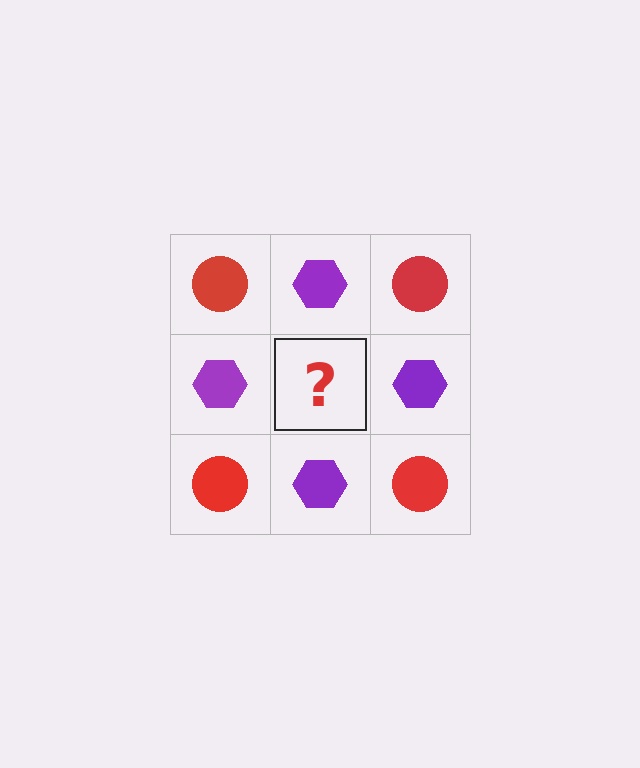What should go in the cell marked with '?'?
The missing cell should contain a red circle.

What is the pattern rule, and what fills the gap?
The rule is that it alternates red circle and purple hexagon in a checkerboard pattern. The gap should be filled with a red circle.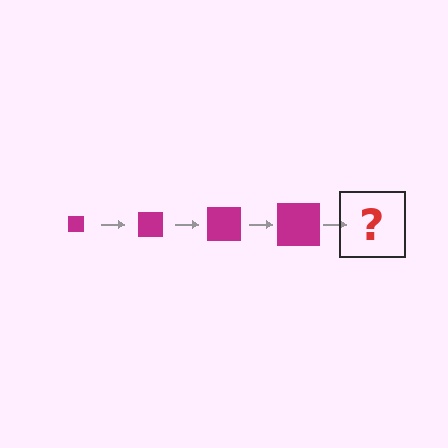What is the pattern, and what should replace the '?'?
The pattern is that the square gets progressively larger each step. The '?' should be a magenta square, larger than the previous one.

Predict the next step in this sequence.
The next step is a magenta square, larger than the previous one.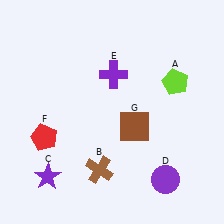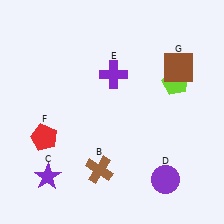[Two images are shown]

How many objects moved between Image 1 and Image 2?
1 object moved between the two images.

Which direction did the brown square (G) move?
The brown square (G) moved up.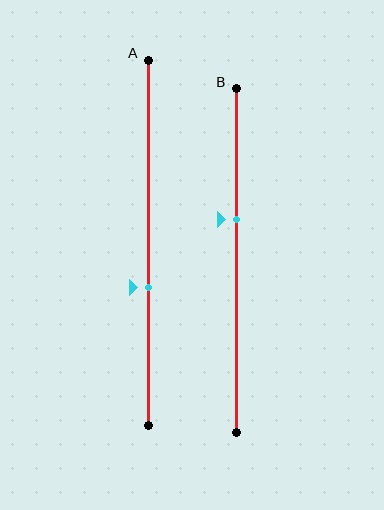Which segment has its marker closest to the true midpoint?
Segment B has its marker closest to the true midpoint.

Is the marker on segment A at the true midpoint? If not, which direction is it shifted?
No, the marker on segment A is shifted downward by about 12% of the segment length.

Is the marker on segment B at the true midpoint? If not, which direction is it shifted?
No, the marker on segment B is shifted upward by about 12% of the segment length.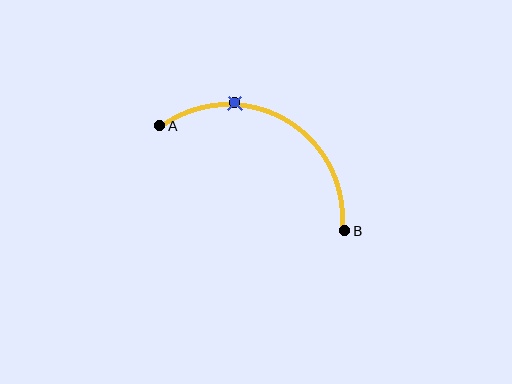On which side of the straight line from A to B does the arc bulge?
The arc bulges above the straight line connecting A and B.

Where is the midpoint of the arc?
The arc midpoint is the point on the curve farthest from the straight line joining A and B. It sits above that line.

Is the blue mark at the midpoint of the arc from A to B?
No. The blue mark lies on the arc but is closer to endpoint A. The arc midpoint would be at the point on the curve equidistant along the arc from both A and B.